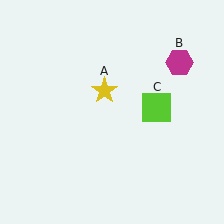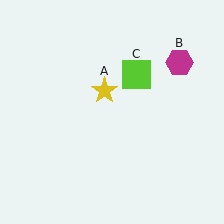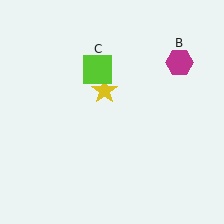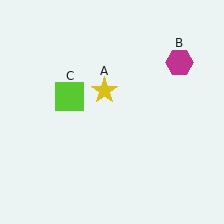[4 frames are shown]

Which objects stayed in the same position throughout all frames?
Yellow star (object A) and magenta hexagon (object B) remained stationary.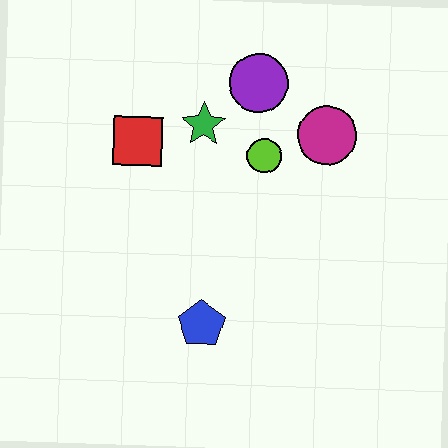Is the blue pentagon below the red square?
Yes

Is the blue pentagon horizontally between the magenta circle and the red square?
Yes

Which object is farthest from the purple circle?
The blue pentagon is farthest from the purple circle.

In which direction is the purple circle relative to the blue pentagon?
The purple circle is above the blue pentagon.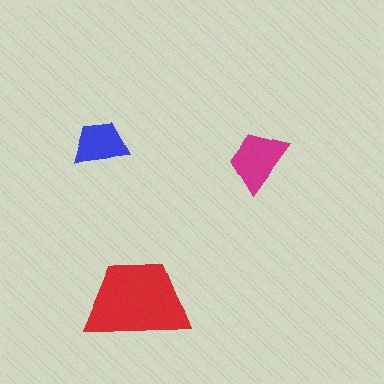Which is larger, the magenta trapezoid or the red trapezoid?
The red one.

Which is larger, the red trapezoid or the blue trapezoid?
The red one.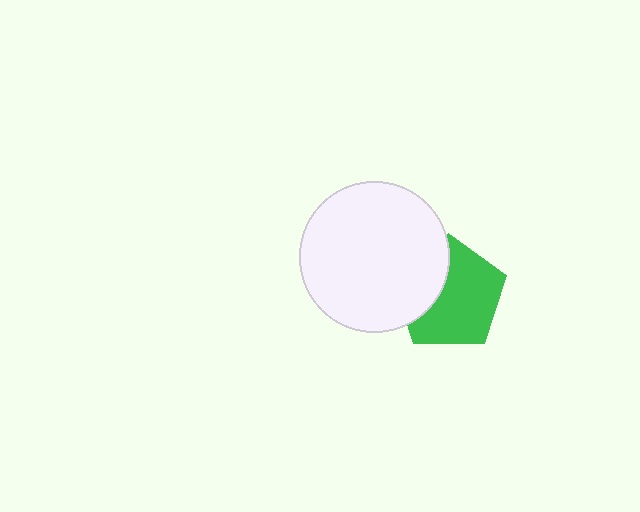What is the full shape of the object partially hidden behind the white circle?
The partially hidden object is a green pentagon.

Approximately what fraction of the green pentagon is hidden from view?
Roughly 33% of the green pentagon is hidden behind the white circle.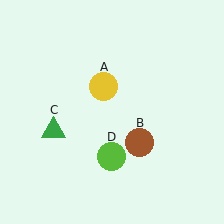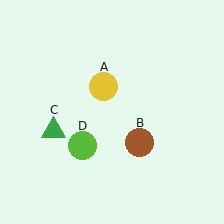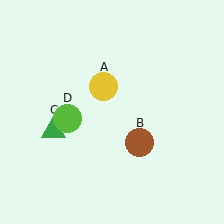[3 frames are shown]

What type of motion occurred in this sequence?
The lime circle (object D) rotated clockwise around the center of the scene.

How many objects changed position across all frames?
1 object changed position: lime circle (object D).